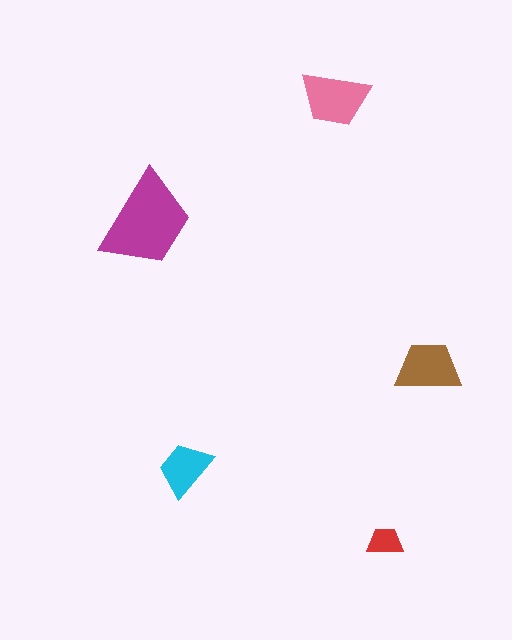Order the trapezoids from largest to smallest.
the magenta one, the pink one, the brown one, the cyan one, the red one.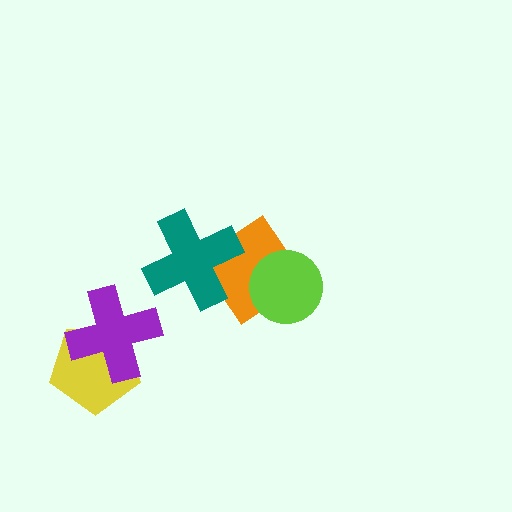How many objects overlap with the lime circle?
1 object overlaps with the lime circle.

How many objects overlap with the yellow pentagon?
1 object overlaps with the yellow pentagon.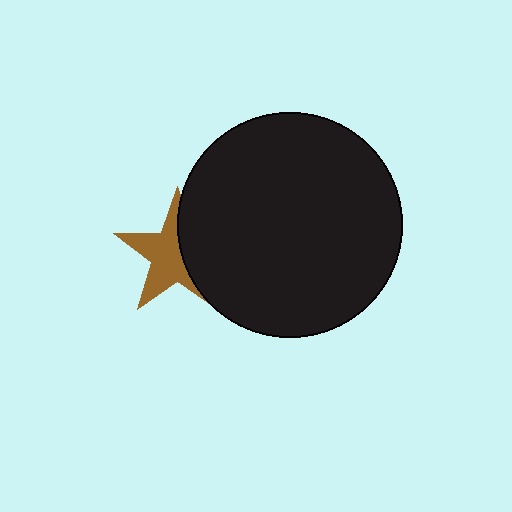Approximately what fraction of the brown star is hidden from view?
Roughly 42% of the brown star is hidden behind the black circle.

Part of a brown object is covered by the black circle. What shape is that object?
It is a star.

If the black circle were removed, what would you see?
You would see the complete brown star.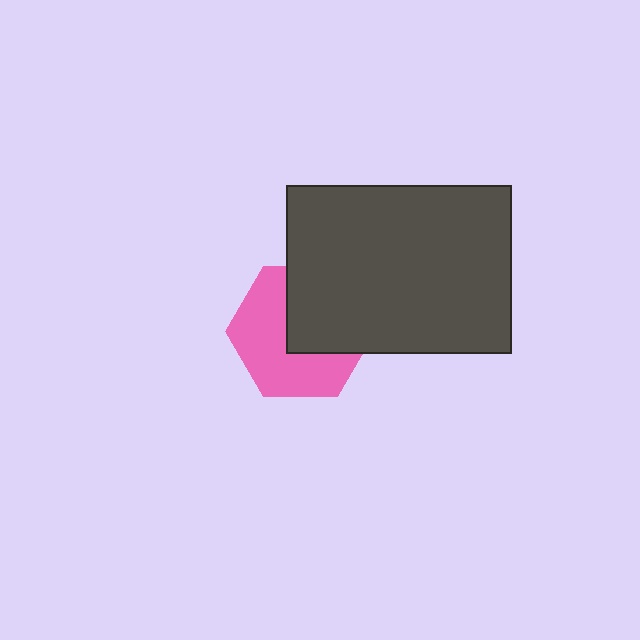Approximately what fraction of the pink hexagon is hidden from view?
Roughly 44% of the pink hexagon is hidden behind the dark gray rectangle.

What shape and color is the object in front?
The object in front is a dark gray rectangle.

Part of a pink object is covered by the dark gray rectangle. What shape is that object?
It is a hexagon.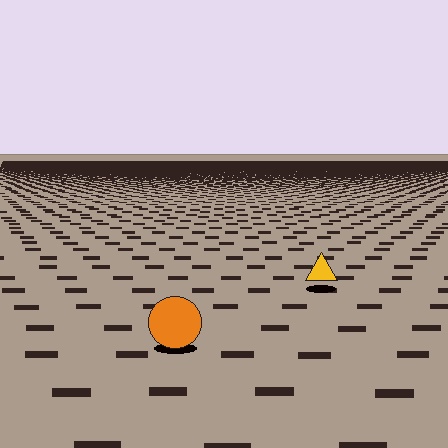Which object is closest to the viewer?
The orange circle is closest. The texture marks near it are larger and more spread out.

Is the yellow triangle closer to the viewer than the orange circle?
No. The orange circle is closer — you can tell from the texture gradient: the ground texture is coarser near it.